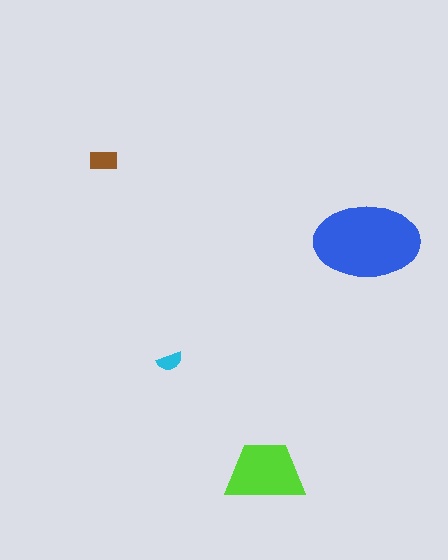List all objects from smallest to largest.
The cyan semicircle, the brown rectangle, the lime trapezoid, the blue ellipse.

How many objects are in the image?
There are 4 objects in the image.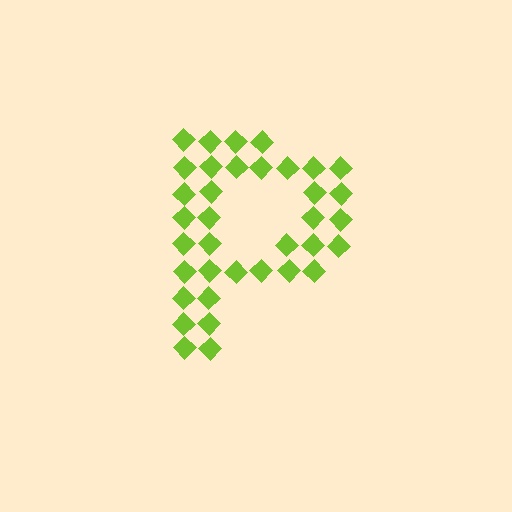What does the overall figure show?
The overall figure shows the letter P.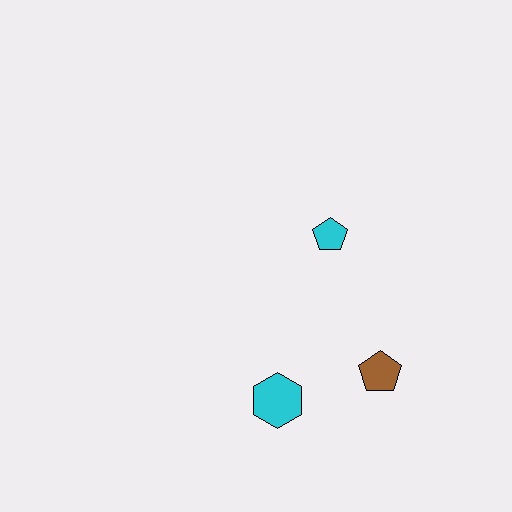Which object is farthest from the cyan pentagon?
The cyan hexagon is farthest from the cyan pentagon.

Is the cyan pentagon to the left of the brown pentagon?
Yes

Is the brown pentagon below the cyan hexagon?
No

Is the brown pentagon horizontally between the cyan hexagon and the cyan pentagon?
No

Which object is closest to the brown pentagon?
The cyan hexagon is closest to the brown pentagon.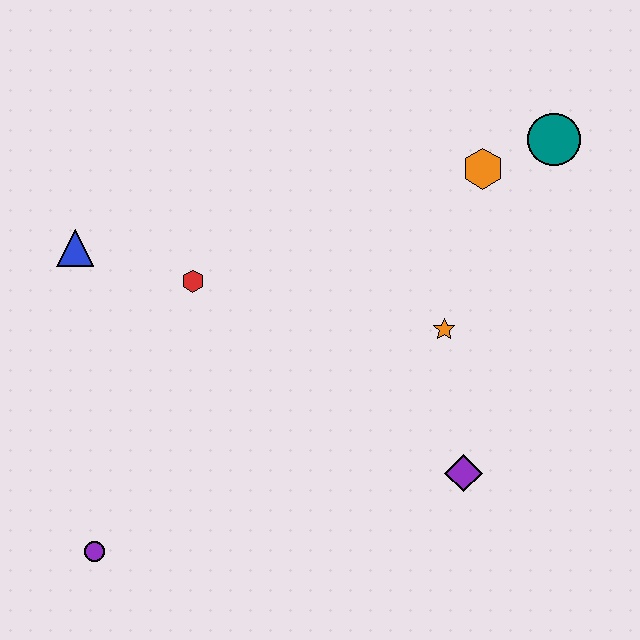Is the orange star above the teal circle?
No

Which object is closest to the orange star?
The purple diamond is closest to the orange star.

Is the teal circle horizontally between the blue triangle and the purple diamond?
No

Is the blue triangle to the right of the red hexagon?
No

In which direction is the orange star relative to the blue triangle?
The orange star is to the right of the blue triangle.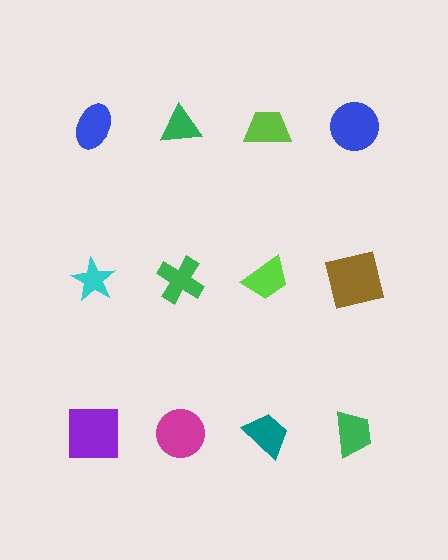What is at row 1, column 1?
A blue ellipse.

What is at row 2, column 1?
A cyan star.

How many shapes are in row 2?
4 shapes.